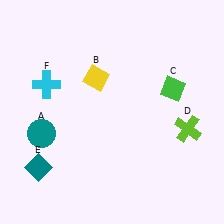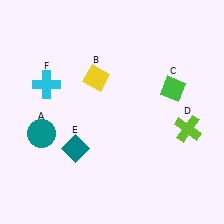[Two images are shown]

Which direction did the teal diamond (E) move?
The teal diamond (E) moved right.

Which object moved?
The teal diamond (E) moved right.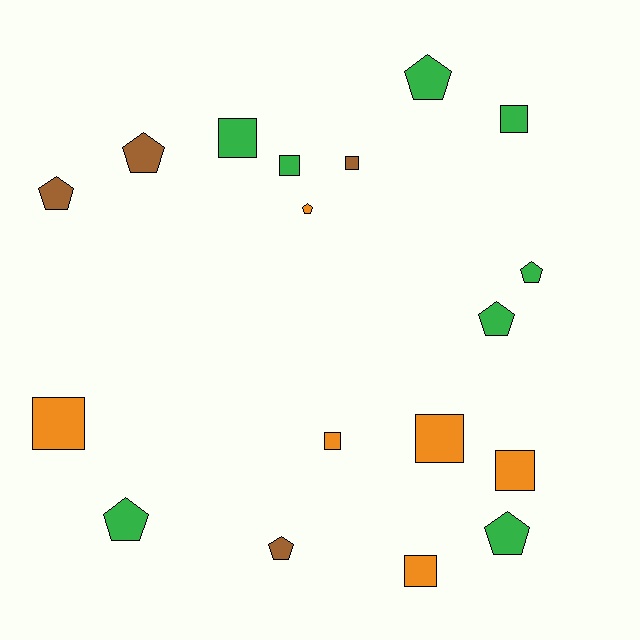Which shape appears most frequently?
Pentagon, with 9 objects.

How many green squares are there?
There are 3 green squares.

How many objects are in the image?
There are 18 objects.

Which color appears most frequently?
Green, with 8 objects.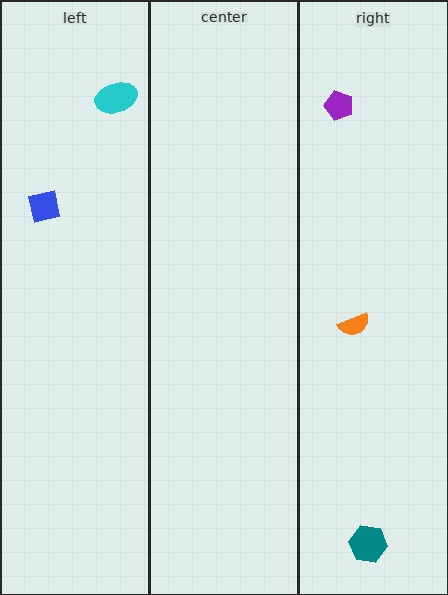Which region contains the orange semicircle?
The right region.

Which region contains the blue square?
The left region.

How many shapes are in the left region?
2.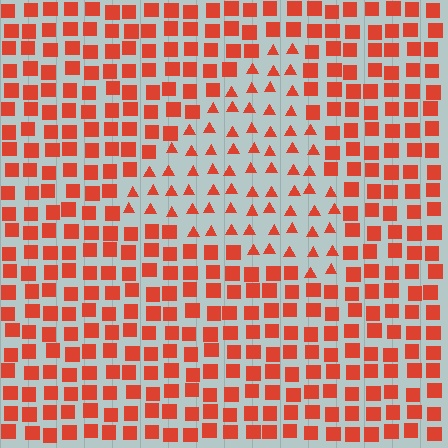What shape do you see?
I see a triangle.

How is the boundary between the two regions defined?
The boundary is defined by a change in element shape: triangles inside vs. squares outside. All elements share the same color and spacing.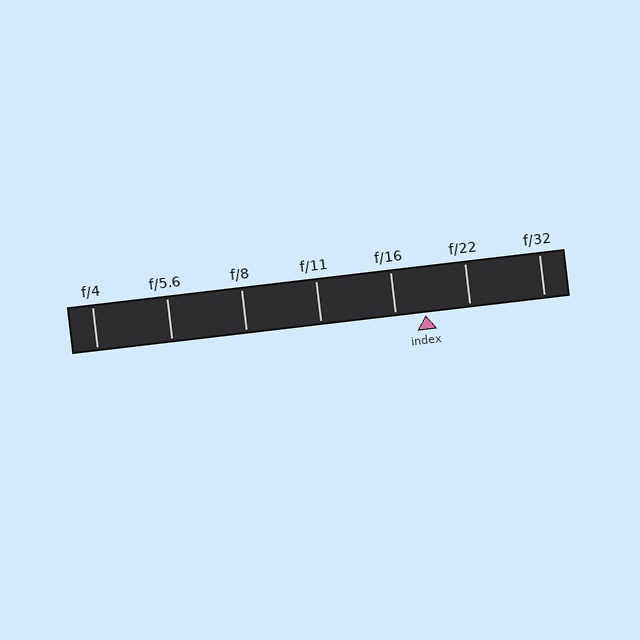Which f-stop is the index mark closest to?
The index mark is closest to f/16.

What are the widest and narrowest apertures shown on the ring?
The widest aperture shown is f/4 and the narrowest is f/32.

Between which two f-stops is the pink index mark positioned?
The index mark is between f/16 and f/22.